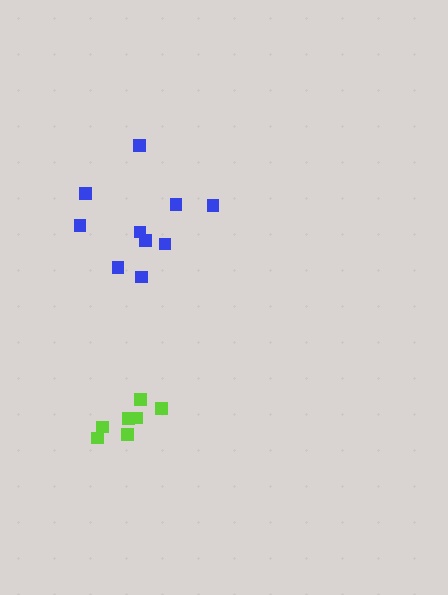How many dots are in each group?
Group 1: 7 dots, Group 2: 10 dots (17 total).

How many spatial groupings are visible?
There are 2 spatial groupings.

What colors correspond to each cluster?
The clusters are colored: lime, blue.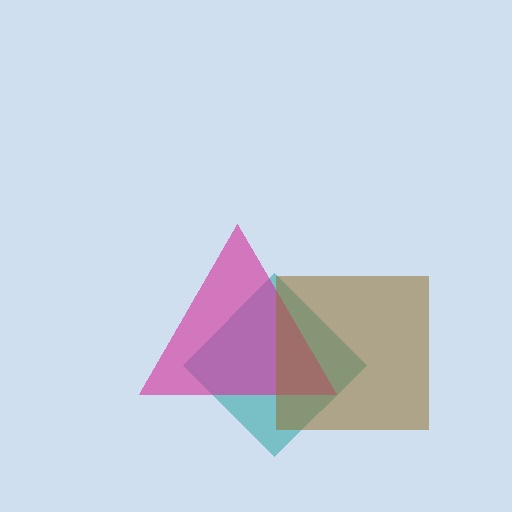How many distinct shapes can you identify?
There are 3 distinct shapes: a teal diamond, a magenta triangle, a brown square.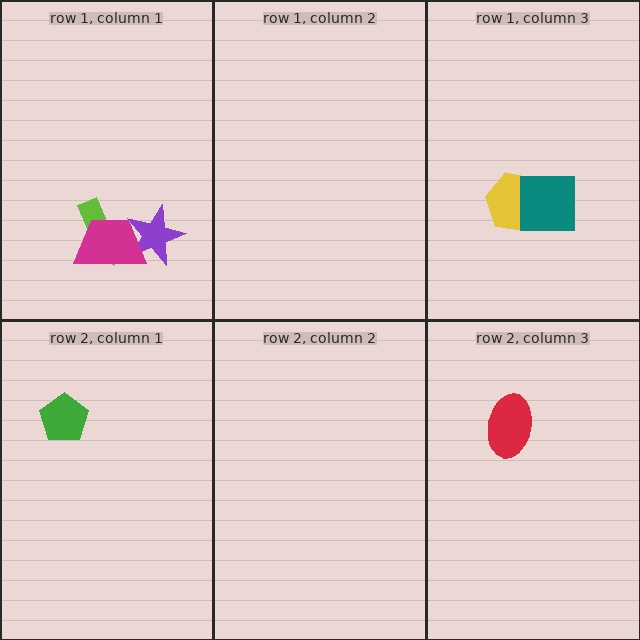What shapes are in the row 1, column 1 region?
The lime arrow, the purple star, the magenta trapezoid.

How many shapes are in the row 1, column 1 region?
3.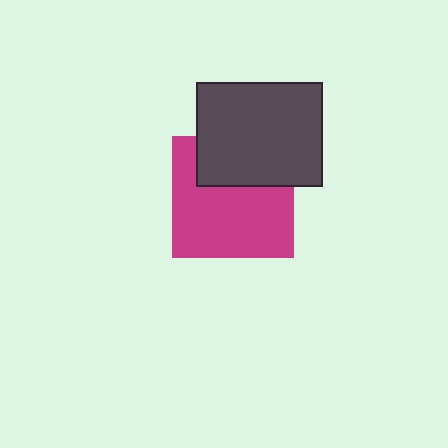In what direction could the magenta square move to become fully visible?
The magenta square could move down. That would shift it out from behind the dark gray rectangle entirely.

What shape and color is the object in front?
The object in front is a dark gray rectangle.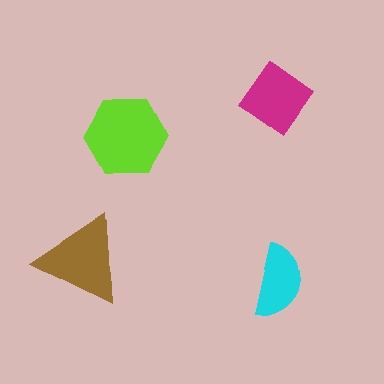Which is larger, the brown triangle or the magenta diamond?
The brown triangle.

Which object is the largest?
The lime hexagon.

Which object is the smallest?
The cyan semicircle.